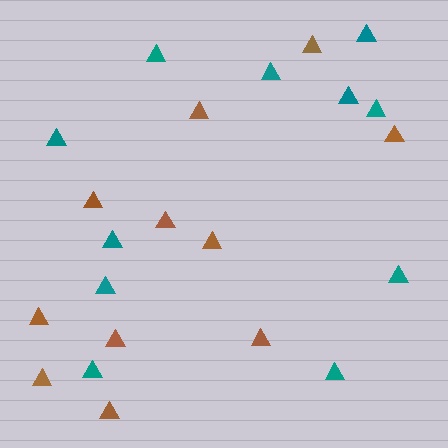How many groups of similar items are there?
There are 2 groups: one group of teal triangles (11) and one group of brown triangles (11).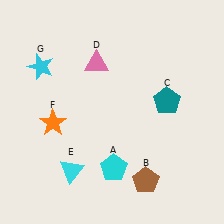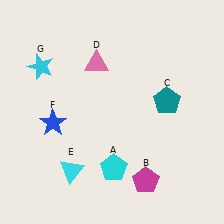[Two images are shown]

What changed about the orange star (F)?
In Image 1, F is orange. In Image 2, it changed to blue.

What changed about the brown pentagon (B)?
In Image 1, B is brown. In Image 2, it changed to magenta.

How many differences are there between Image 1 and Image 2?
There are 2 differences between the two images.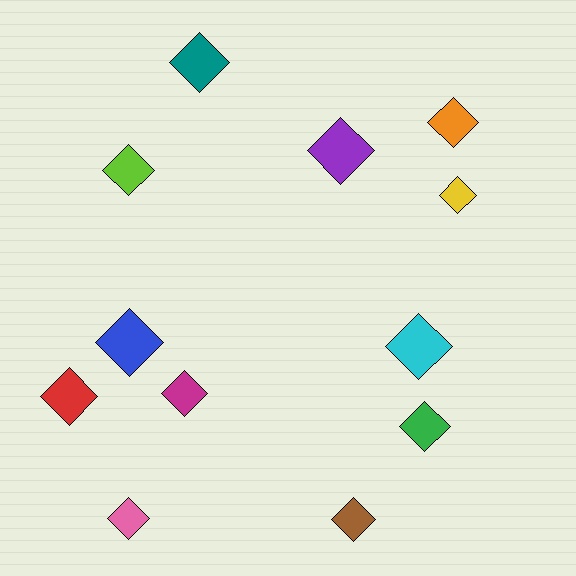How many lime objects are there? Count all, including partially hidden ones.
There is 1 lime object.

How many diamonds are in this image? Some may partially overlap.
There are 12 diamonds.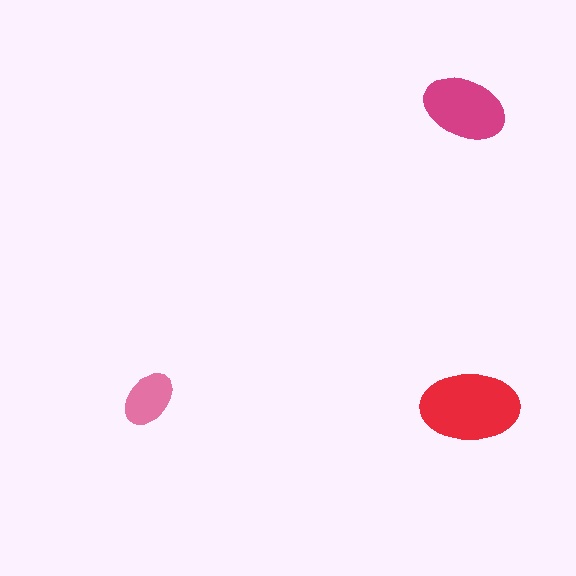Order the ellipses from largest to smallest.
the red one, the magenta one, the pink one.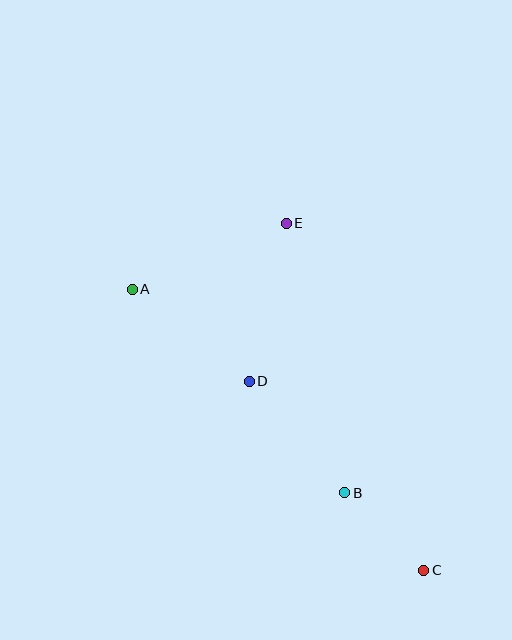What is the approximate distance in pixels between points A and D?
The distance between A and D is approximately 149 pixels.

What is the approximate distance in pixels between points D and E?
The distance between D and E is approximately 162 pixels.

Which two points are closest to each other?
Points B and C are closest to each other.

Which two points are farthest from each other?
Points A and C are farthest from each other.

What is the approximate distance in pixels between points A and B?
The distance between A and B is approximately 295 pixels.